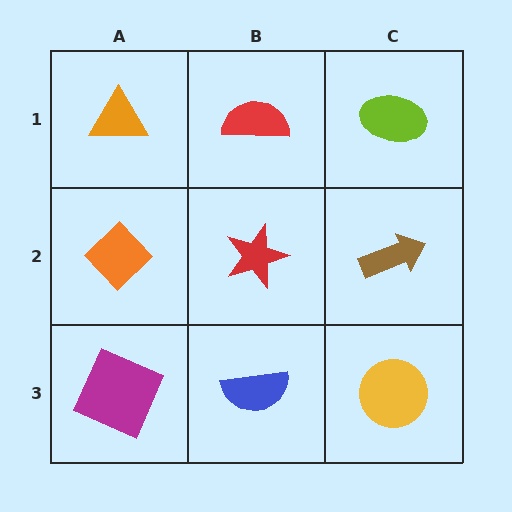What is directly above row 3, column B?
A red star.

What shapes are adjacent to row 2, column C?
A lime ellipse (row 1, column C), a yellow circle (row 3, column C), a red star (row 2, column B).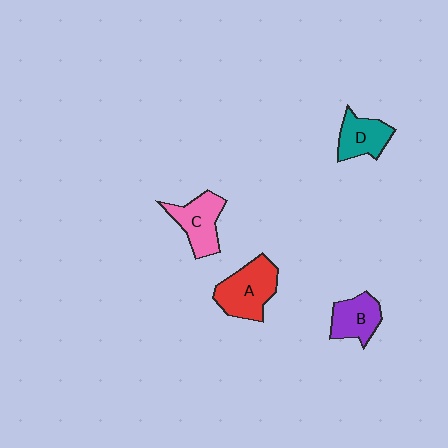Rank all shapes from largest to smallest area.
From largest to smallest: A (red), C (pink), D (teal), B (purple).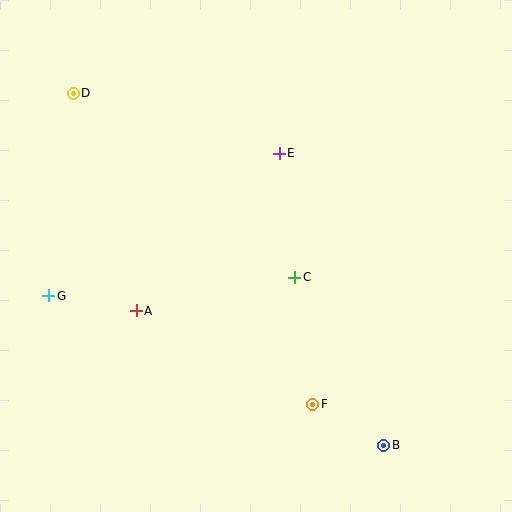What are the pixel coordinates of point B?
Point B is at (384, 445).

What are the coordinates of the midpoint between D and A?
The midpoint between D and A is at (105, 202).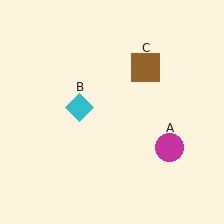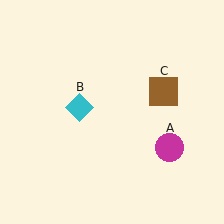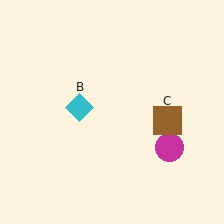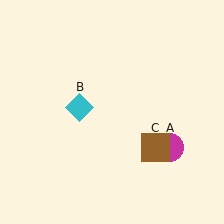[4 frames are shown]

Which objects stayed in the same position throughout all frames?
Magenta circle (object A) and cyan diamond (object B) remained stationary.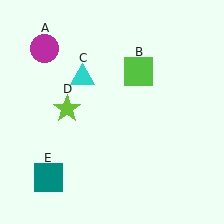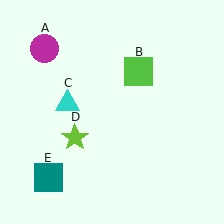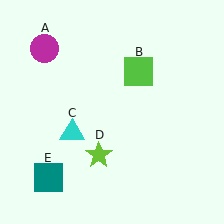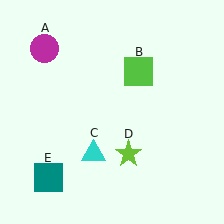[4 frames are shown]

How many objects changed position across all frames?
2 objects changed position: cyan triangle (object C), lime star (object D).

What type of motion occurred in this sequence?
The cyan triangle (object C), lime star (object D) rotated counterclockwise around the center of the scene.